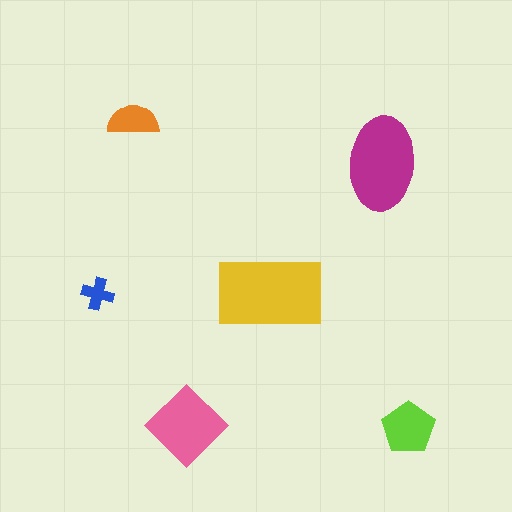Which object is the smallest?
The blue cross.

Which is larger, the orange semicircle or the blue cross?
The orange semicircle.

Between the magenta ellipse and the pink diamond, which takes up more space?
The magenta ellipse.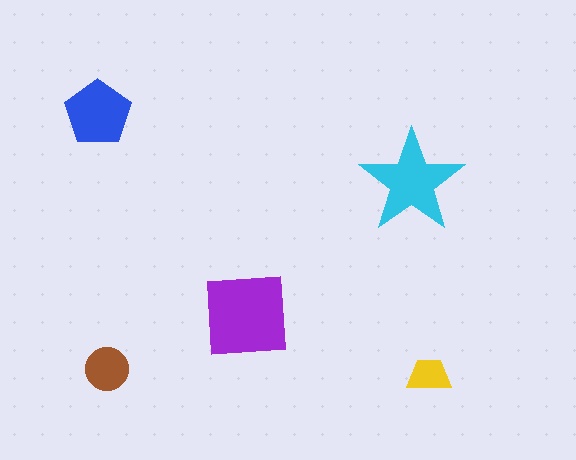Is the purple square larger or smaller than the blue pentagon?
Larger.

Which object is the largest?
The purple square.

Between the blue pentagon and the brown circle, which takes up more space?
The blue pentagon.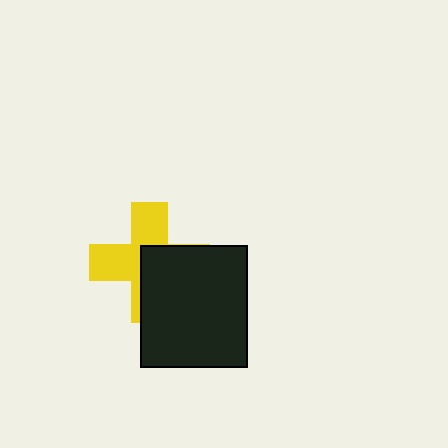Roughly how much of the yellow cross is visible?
About half of it is visible (roughly 51%).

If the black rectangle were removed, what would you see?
You would see the complete yellow cross.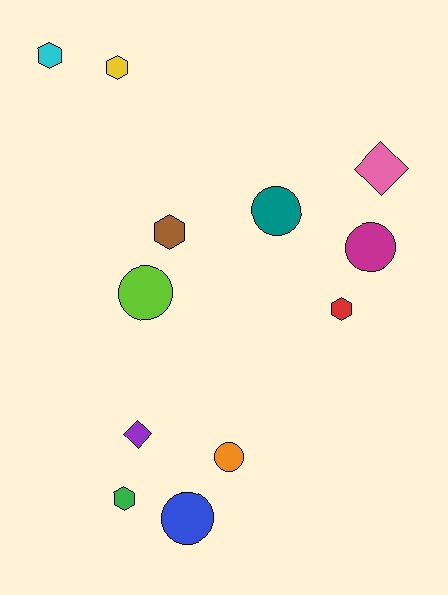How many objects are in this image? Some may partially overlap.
There are 12 objects.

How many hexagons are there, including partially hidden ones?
There are 5 hexagons.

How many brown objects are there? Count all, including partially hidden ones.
There is 1 brown object.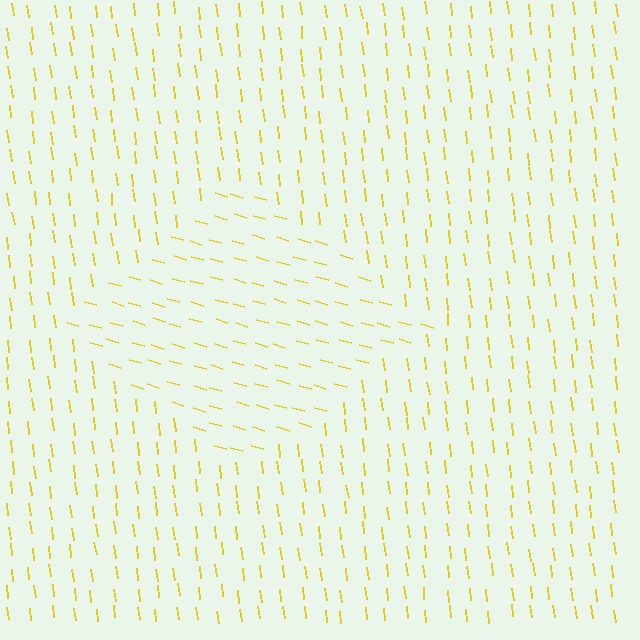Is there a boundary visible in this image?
Yes, there is a texture boundary formed by a change in line orientation.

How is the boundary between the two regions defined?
The boundary is defined purely by a change in line orientation (approximately 67 degrees difference). All lines are the same color and thickness.